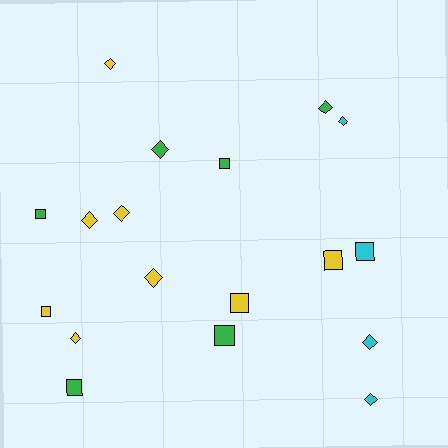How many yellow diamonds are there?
There are 5 yellow diamonds.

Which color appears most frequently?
Yellow, with 8 objects.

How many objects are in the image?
There are 18 objects.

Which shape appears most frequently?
Diamond, with 10 objects.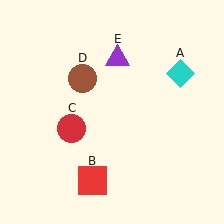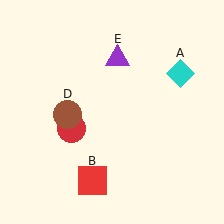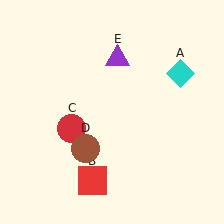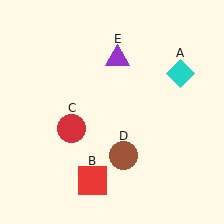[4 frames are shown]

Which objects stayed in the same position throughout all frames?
Cyan diamond (object A) and red square (object B) and red circle (object C) and purple triangle (object E) remained stationary.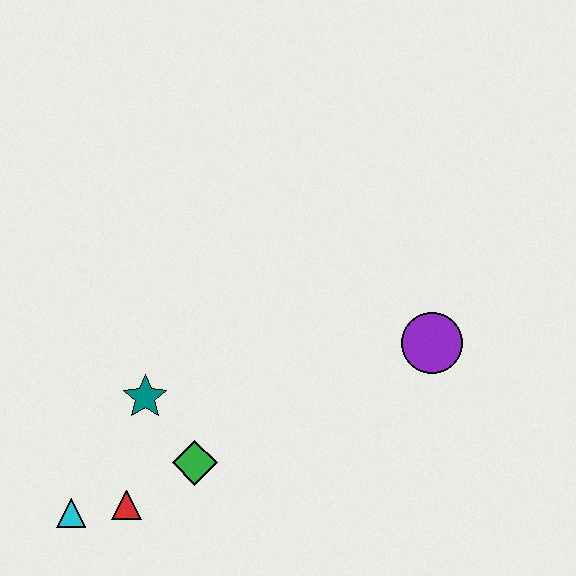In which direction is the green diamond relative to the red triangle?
The green diamond is to the right of the red triangle.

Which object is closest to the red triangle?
The cyan triangle is closest to the red triangle.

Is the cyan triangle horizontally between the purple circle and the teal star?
No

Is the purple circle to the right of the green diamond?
Yes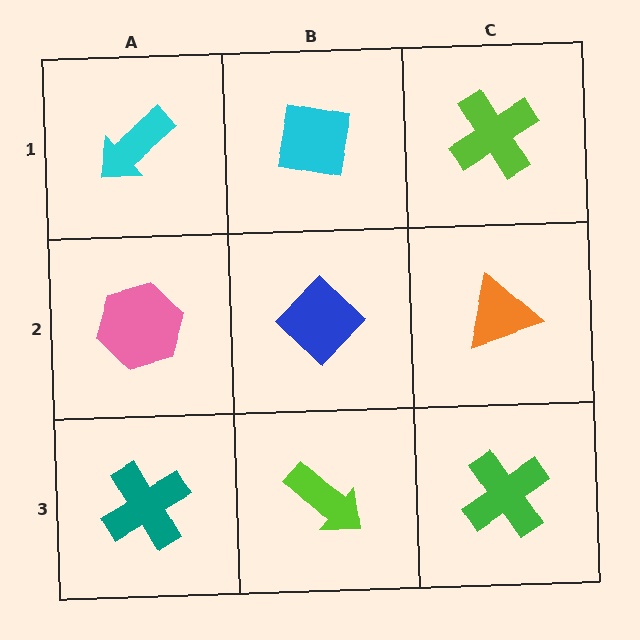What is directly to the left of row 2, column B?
A pink hexagon.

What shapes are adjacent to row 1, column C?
An orange triangle (row 2, column C), a cyan square (row 1, column B).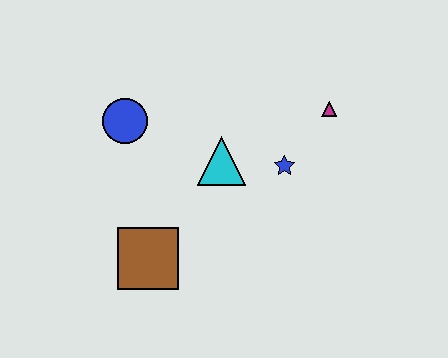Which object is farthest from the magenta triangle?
The brown square is farthest from the magenta triangle.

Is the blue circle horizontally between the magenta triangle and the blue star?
No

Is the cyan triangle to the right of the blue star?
No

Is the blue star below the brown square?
No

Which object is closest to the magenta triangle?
The blue star is closest to the magenta triangle.